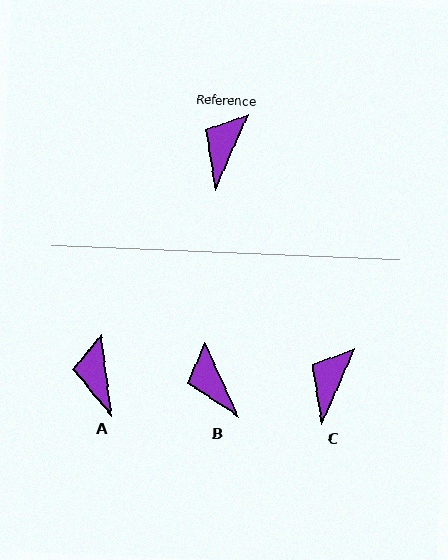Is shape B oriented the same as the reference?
No, it is off by about 47 degrees.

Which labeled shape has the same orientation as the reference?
C.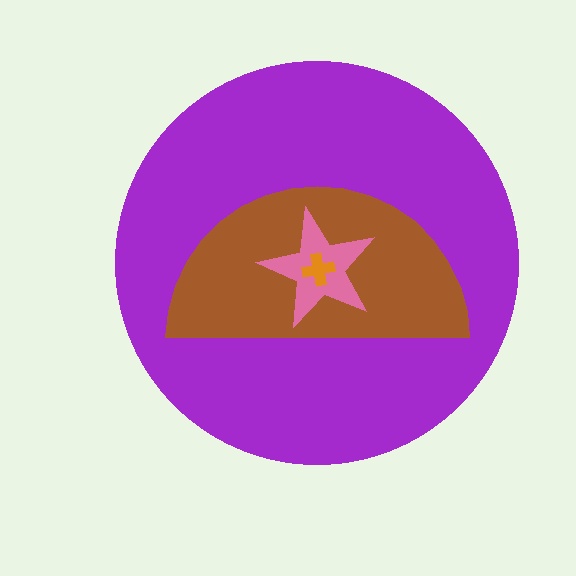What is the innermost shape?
The orange cross.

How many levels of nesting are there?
4.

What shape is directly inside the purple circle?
The brown semicircle.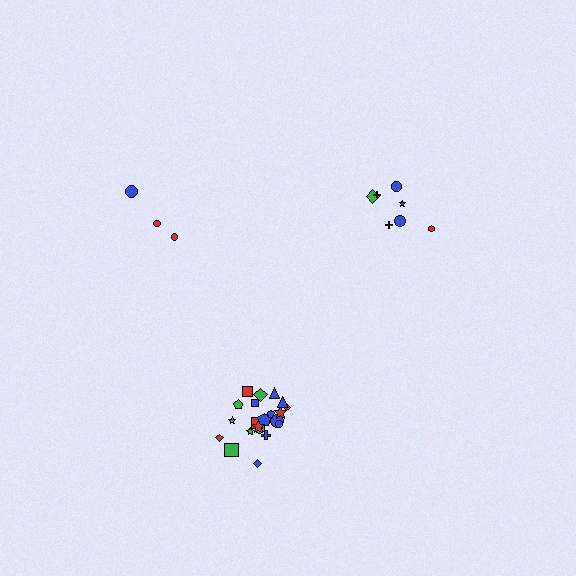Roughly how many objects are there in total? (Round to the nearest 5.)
Roughly 30 objects in total.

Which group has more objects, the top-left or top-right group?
The top-right group.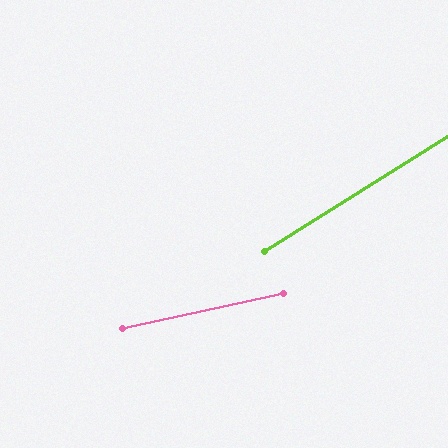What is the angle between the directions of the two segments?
Approximately 20 degrees.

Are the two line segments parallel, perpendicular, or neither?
Neither parallel nor perpendicular — they differ by about 20°.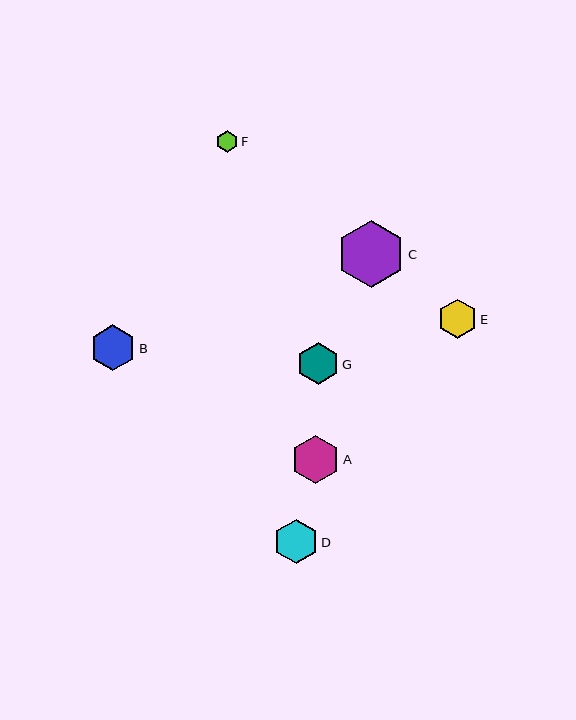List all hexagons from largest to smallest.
From largest to smallest: C, A, B, D, G, E, F.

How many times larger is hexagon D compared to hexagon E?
Hexagon D is approximately 1.1 times the size of hexagon E.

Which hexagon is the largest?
Hexagon C is the largest with a size of approximately 68 pixels.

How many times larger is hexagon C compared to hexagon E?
Hexagon C is approximately 1.7 times the size of hexagon E.